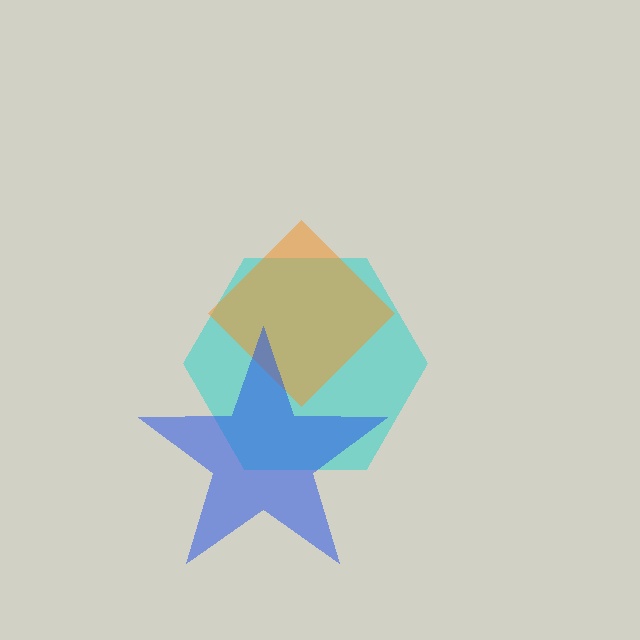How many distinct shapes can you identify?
There are 3 distinct shapes: a cyan hexagon, an orange diamond, a blue star.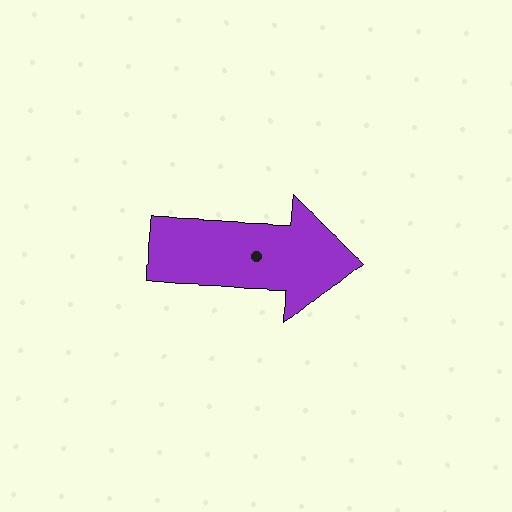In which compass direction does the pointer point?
East.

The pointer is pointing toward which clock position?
Roughly 3 o'clock.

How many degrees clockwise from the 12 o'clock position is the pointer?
Approximately 92 degrees.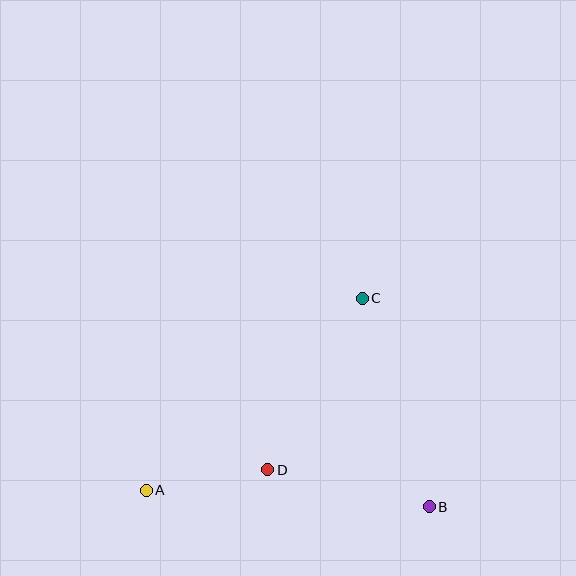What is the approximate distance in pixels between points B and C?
The distance between B and C is approximately 219 pixels.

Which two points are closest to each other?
Points A and D are closest to each other.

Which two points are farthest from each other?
Points A and C are farthest from each other.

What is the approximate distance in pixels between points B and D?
The distance between B and D is approximately 166 pixels.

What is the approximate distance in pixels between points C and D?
The distance between C and D is approximately 196 pixels.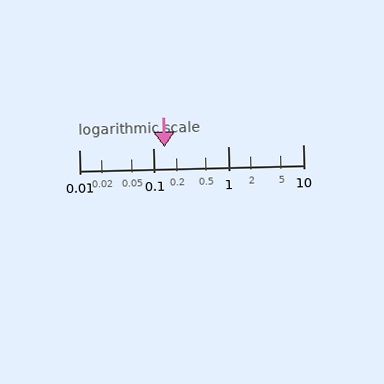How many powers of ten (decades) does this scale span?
The scale spans 3 decades, from 0.01 to 10.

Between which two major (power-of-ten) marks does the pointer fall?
The pointer is between 0.1 and 1.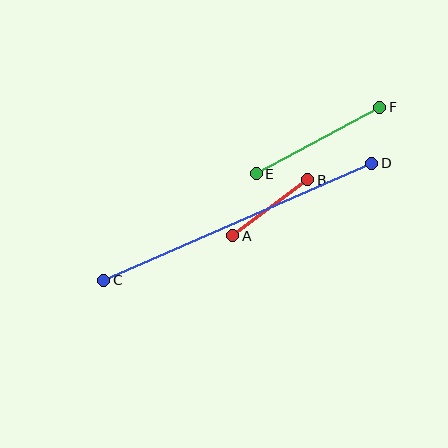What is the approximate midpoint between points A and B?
The midpoint is at approximately (270, 208) pixels.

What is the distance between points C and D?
The distance is approximately 292 pixels.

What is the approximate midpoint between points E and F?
The midpoint is at approximately (318, 140) pixels.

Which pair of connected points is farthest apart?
Points C and D are farthest apart.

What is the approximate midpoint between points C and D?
The midpoint is at approximately (238, 222) pixels.